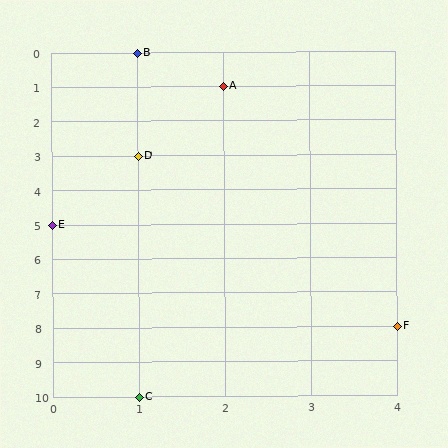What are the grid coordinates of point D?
Point D is at grid coordinates (1, 3).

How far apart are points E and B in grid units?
Points E and B are 1 column and 5 rows apart (about 5.1 grid units diagonally).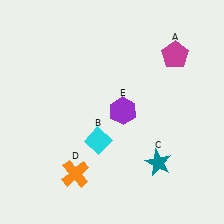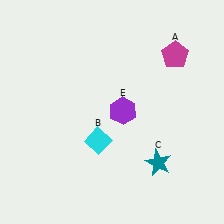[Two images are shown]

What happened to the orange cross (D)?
The orange cross (D) was removed in Image 2. It was in the bottom-left area of Image 1.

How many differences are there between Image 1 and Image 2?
There is 1 difference between the two images.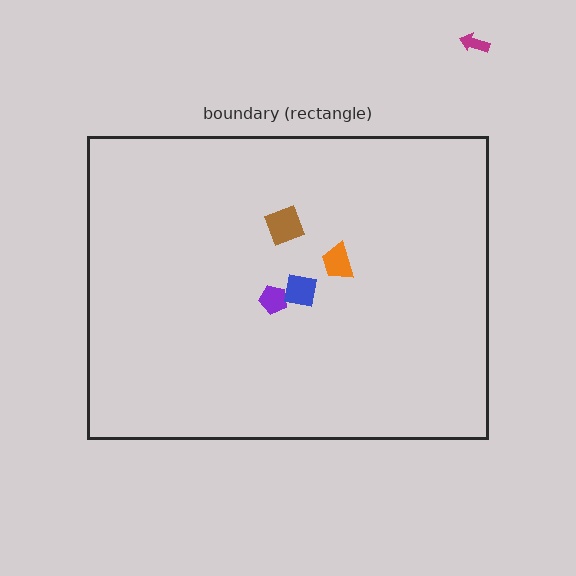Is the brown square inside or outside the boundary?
Inside.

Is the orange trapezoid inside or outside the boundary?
Inside.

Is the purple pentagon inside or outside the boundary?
Inside.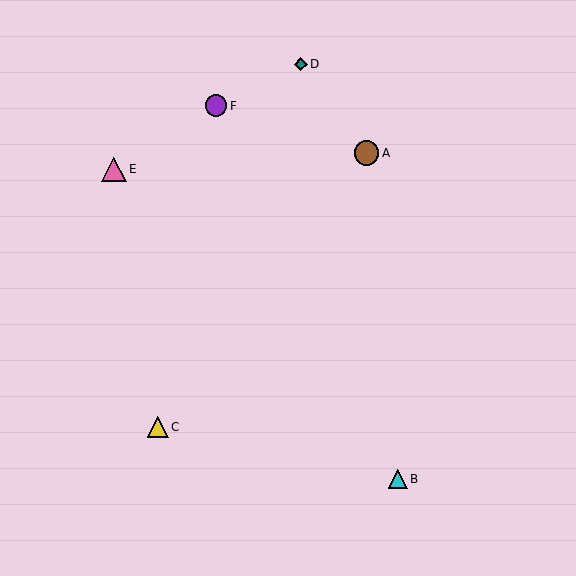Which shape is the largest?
The pink triangle (labeled E) is the largest.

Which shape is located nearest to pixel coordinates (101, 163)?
The pink triangle (labeled E) at (114, 169) is nearest to that location.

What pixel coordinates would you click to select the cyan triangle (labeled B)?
Click at (398, 479) to select the cyan triangle B.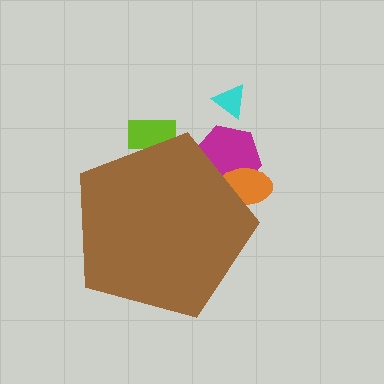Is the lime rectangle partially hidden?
Yes, the lime rectangle is partially hidden behind the brown pentagon.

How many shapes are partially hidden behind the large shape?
3 shapes are partially hidden.